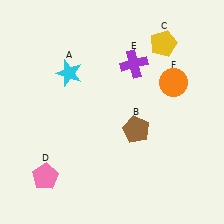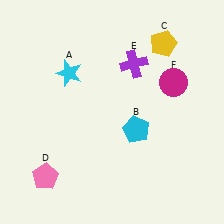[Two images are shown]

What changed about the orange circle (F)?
In Image 1, F is orange. In Image 2, it changed to magenta.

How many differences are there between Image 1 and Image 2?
There are 2 differences between the two images.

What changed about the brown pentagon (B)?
In Image 1, B is brown. In Image 2, it changed to cyan.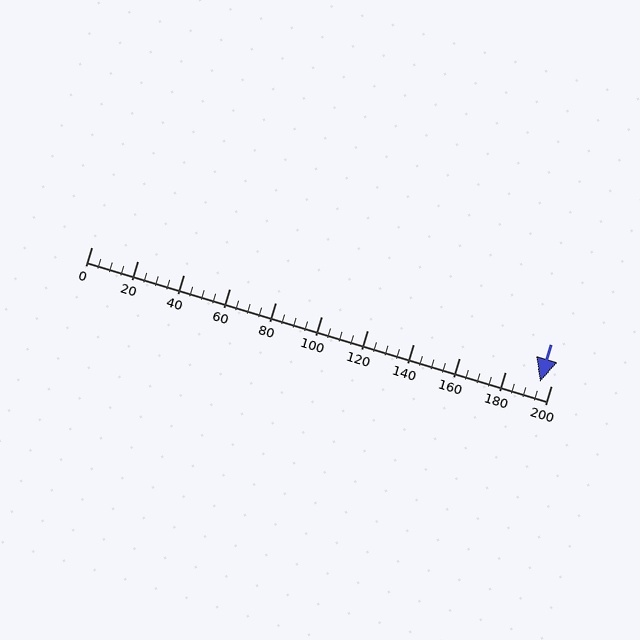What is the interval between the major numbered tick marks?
The major tick marks are spaced 20 units apart.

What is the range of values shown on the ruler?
The ruler shows values from 0 to 200.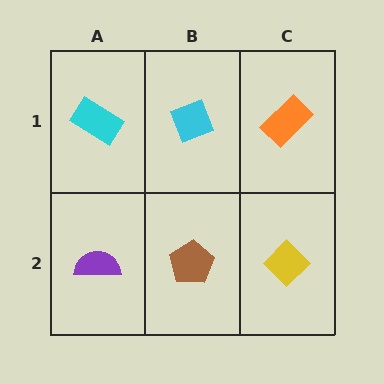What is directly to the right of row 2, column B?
A yellow diamond.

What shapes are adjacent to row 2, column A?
A cyan rectangle (row 1, column A), a brown pentagon (row 2, column B).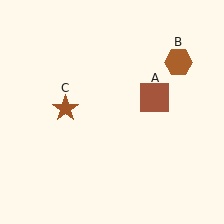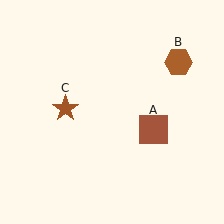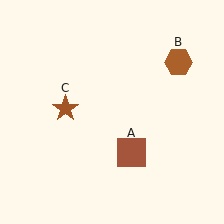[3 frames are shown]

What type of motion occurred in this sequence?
The brown square (object A) rotated clockwise around the center of the scene.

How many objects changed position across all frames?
1 object changed position: brown square (object A).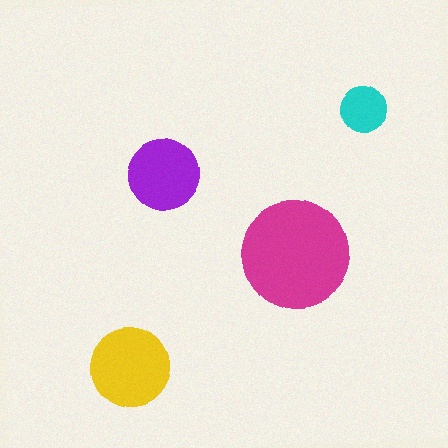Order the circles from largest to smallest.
the magenta one, the yellow one, the purple one, the cyan one.